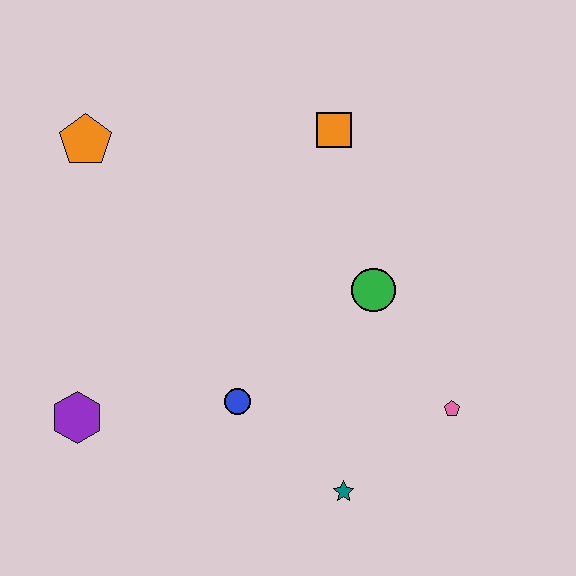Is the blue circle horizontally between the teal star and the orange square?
No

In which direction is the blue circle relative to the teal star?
The blue circle is to the left of the teal star.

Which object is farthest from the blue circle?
The orange pentagon is farthest from the blue circle.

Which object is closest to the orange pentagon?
The orange square is closest to the orange pentagon.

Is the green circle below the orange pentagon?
Yes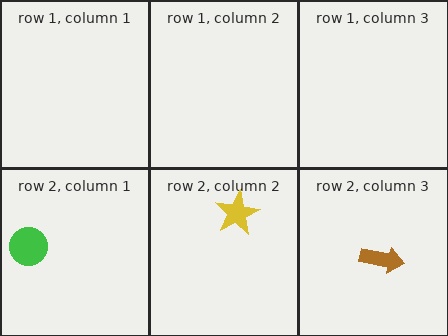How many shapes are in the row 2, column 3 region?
1.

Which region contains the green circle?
The row 2, column 1 region.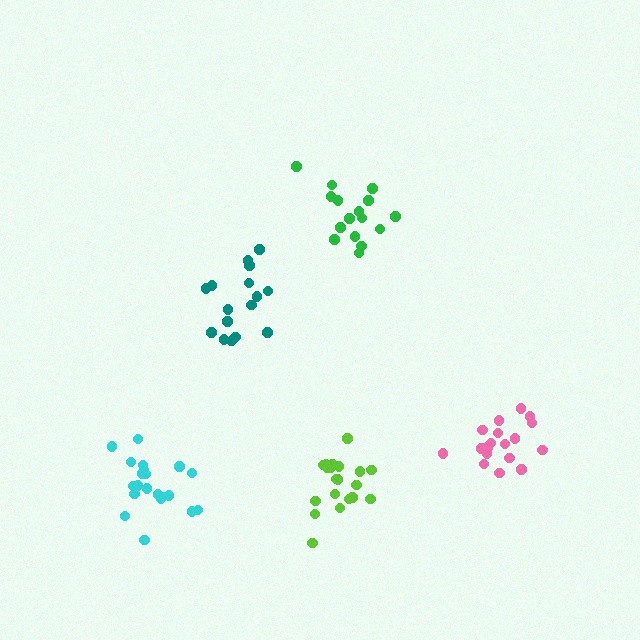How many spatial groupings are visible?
There are 5 spatial groupings.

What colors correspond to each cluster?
The clusters are colored: lime, pink, cyan, teal, green.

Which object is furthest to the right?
The pink cluster is rightmost.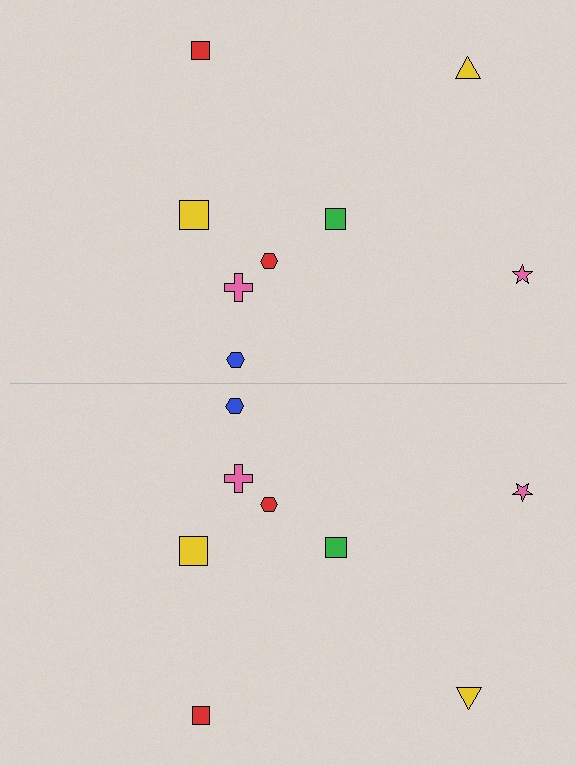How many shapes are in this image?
There are 16 shapes in this image.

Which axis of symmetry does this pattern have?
The pattern has a horizontal axis of symmetry running through the center of the image.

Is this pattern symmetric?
Yes, this pattern has bilateral (reflection) symmetry.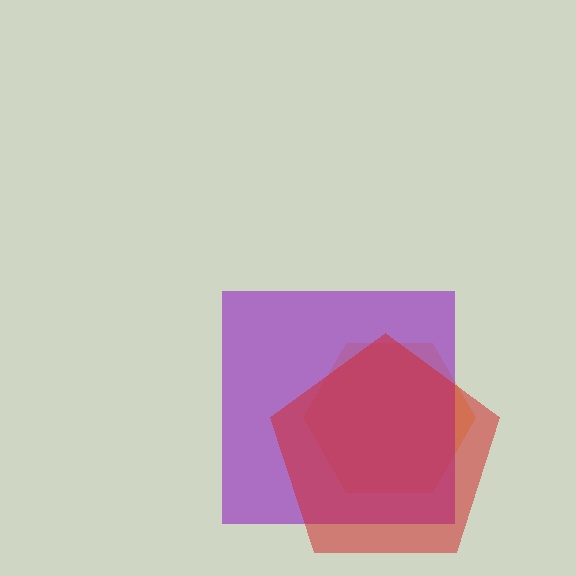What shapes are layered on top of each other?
The layered shapes are: an orange hexagon, a purple square, a red pentagon.